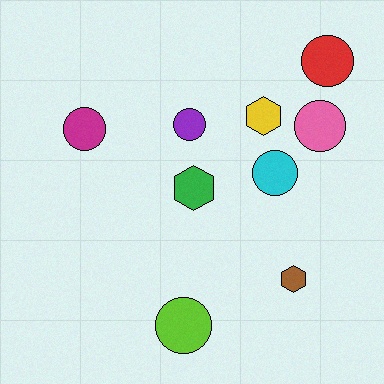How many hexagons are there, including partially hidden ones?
There are 3 hexagons.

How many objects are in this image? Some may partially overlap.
There are 9 objects.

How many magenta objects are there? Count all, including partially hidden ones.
There is 1 magenta object.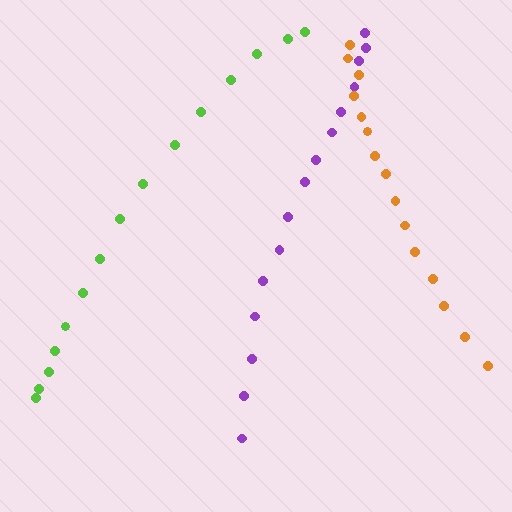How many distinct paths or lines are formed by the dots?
There are 3 distinct paths.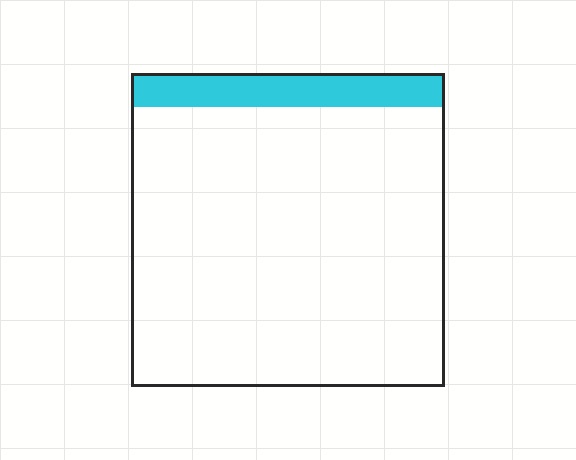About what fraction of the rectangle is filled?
About one tenth (1/10).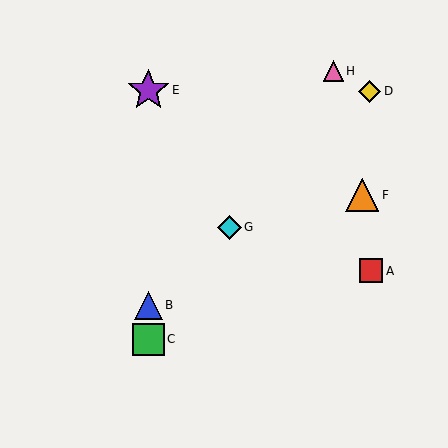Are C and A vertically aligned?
No, C is at x≈148 and A is at x≈371.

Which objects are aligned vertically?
Objects B, C, E are aligned vertically.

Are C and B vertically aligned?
Yes, both are at x≈148.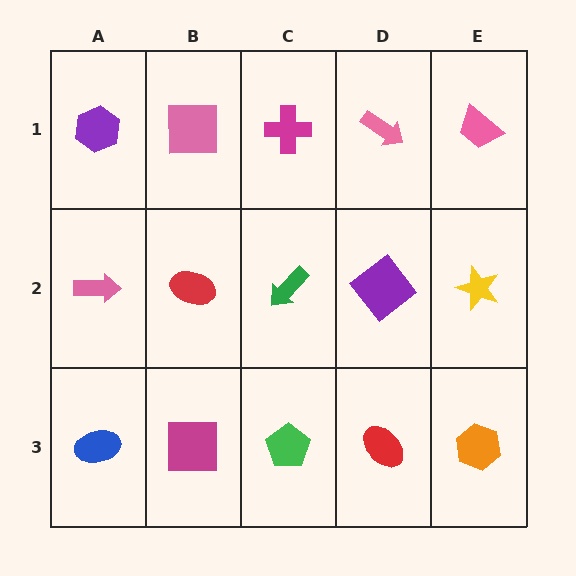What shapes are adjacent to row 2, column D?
A pink arrow (row 1, column D), a red ellipse (row 3, column D), a green arrow (row 2, column C), a yellow star (row 2, column E).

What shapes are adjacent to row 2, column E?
A pink trapezoid (row 1, column E), an orange hexagon (row 3, column E), a purple diamond (row 2, column D).